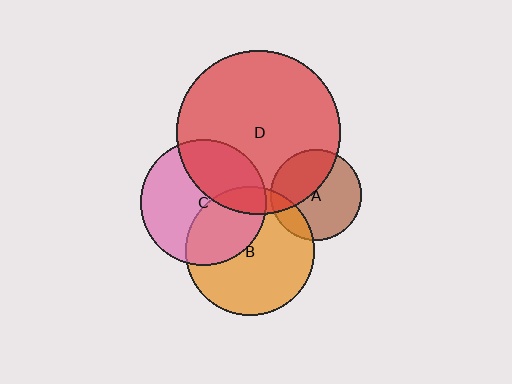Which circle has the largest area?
Circle D (red).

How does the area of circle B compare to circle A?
Approximately 2.0 times.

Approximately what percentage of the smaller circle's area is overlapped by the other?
Approximately 35%.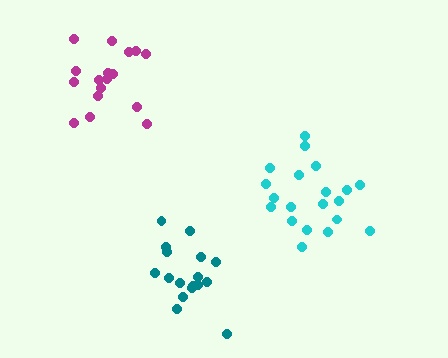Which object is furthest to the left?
The magenta cluster is leftmost.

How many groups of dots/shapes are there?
There are 3 groups.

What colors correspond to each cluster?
The clusters are colored: magenta, cyan, teal.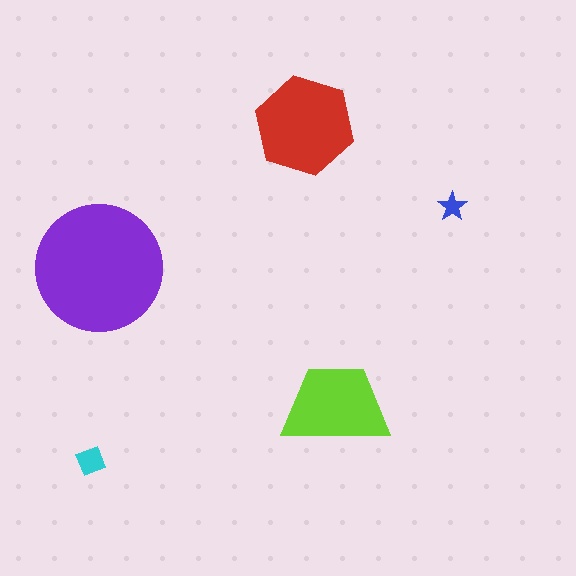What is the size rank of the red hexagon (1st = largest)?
2nd.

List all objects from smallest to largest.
The blue star, the cyan diamond, the lime trapezoid, the red hexagon, the purple circle.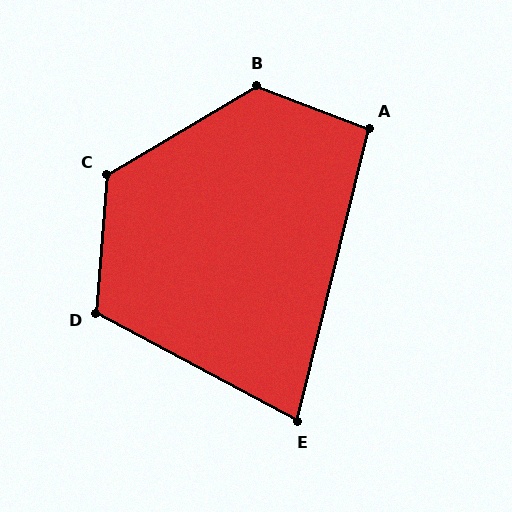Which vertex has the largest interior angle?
B, at approximately 129 degrees.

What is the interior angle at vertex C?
Approximately 125 degrees (obtuse).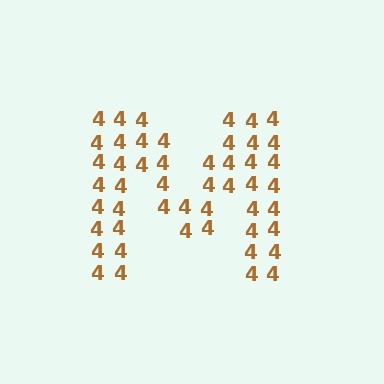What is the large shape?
The large shape is the letter M.